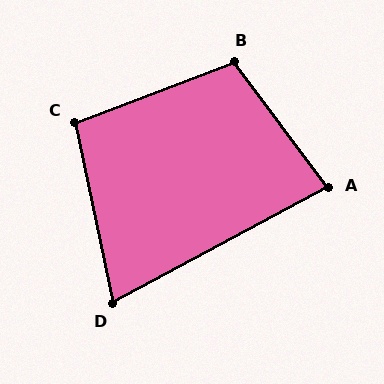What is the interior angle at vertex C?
Approximately 99 degrees (obtuse).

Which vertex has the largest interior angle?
B, at approximately 106 degrees.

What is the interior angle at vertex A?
Approximately 81 degrees (acute).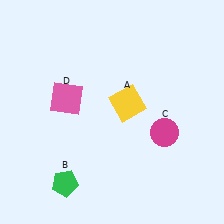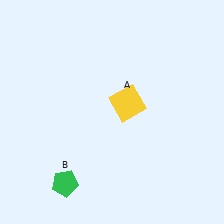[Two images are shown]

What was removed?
The pink square (D), the magenta circle (C) were removed in Image 2.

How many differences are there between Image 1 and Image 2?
There are 2 differences between the two images.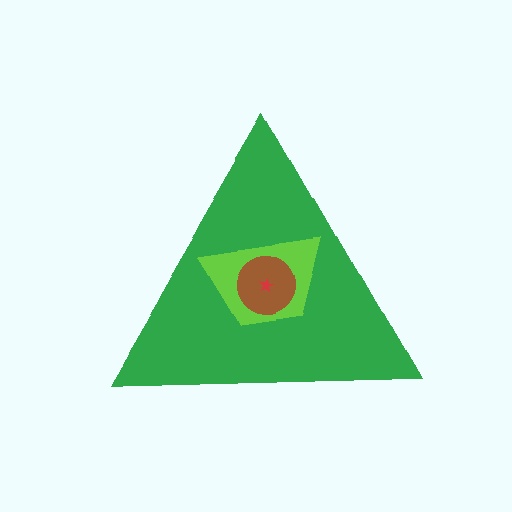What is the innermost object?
The red star.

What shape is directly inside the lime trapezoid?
The brown circle.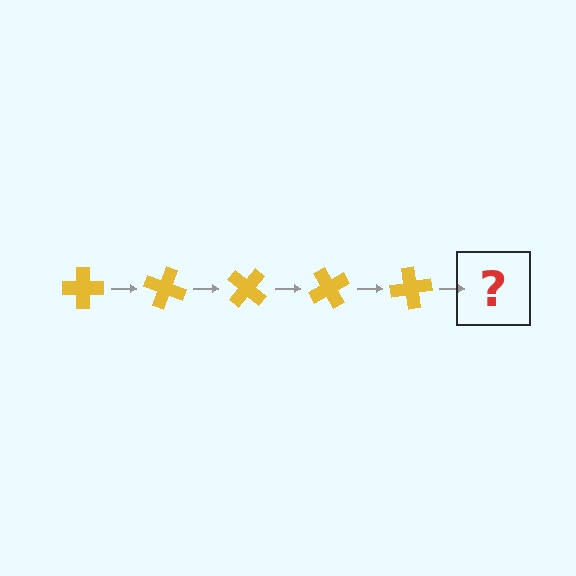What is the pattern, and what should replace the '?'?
The pattern is that the cross rotates 20 degrees each step. The '?' should be a yellow cross rotated 100 degrees.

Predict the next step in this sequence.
The next step is a yellow cross rotated 100 degrees.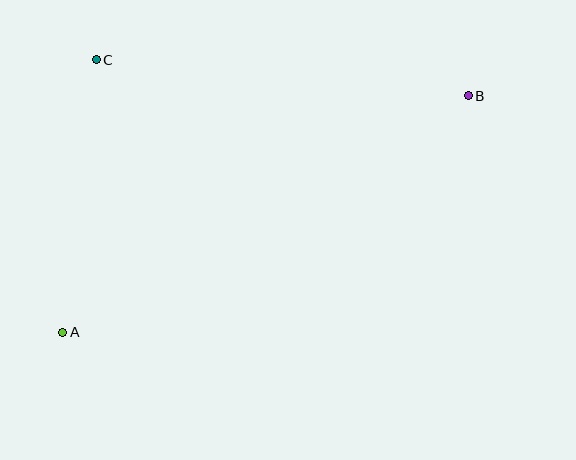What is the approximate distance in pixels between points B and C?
The distance between B and C is approximately 373 pixels.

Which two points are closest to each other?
Points A and C are closest to each other.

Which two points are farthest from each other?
Points A and B are farthest from each other.